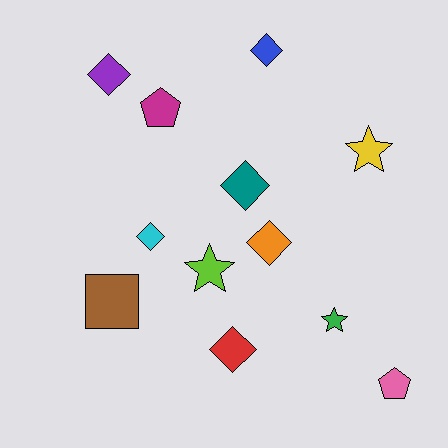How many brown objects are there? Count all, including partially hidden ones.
There is 1 brown object.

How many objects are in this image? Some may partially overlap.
There are 12 objects.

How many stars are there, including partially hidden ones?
There are 3 stars.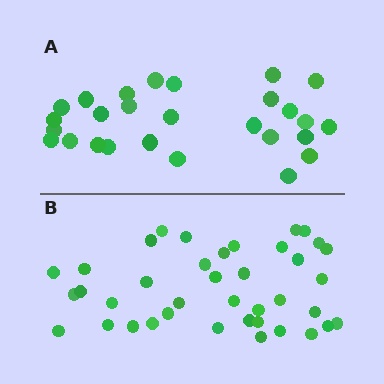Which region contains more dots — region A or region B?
Region B (the bottom region) has more dots.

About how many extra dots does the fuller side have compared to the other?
Region B has roughly 12 or so more dots than region A.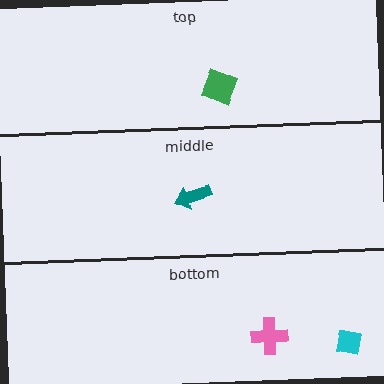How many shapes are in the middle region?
1.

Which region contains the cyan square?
The bottom region.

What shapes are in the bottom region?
The pink cross, the cyan square.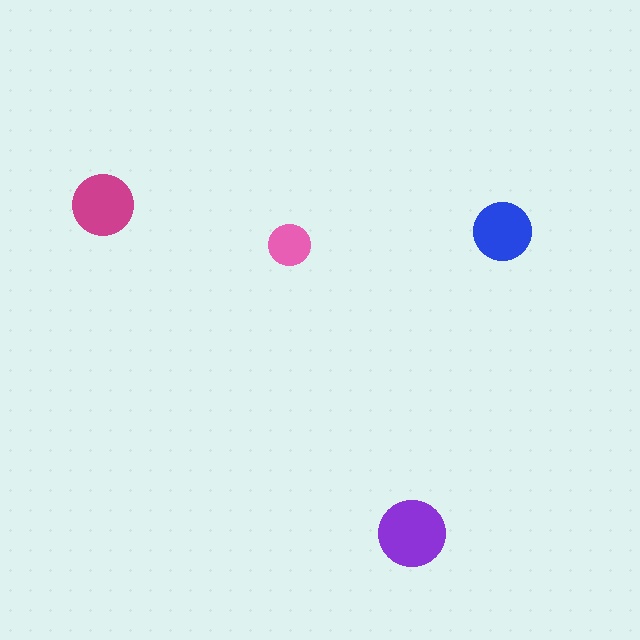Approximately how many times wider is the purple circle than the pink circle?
About 1.5 times wider.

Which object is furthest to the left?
The magenta circle is leftmost.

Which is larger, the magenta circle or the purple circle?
The purple one.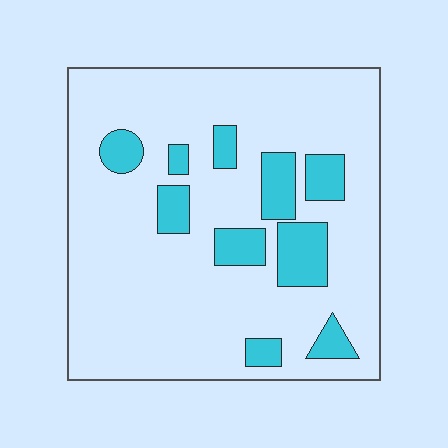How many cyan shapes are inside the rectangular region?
10.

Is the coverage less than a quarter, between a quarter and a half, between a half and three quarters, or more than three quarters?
Less than a quarter.